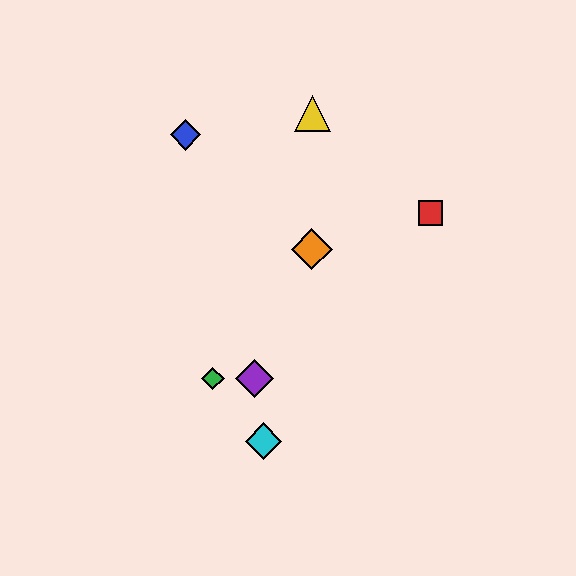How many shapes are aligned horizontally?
2 shapes (the green diamond, the purple diamond) are aligned horizontally.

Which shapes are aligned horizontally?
The green diamond, the purple diamond are aligned horizontally.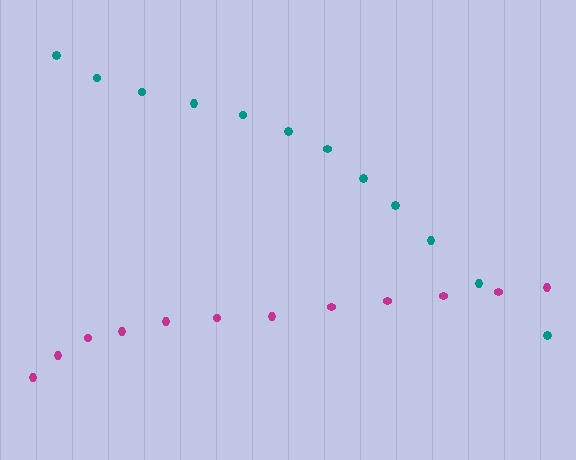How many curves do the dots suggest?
There are 2 distinct paths.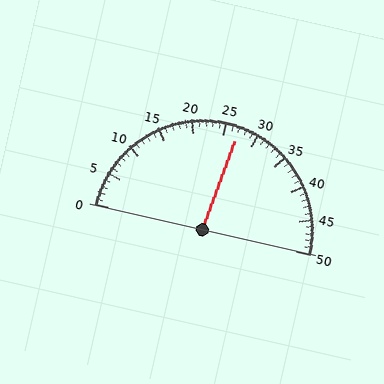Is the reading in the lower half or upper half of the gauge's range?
The reading is in the upper half of the range (0 to 50).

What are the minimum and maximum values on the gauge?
The gauge ranges from 0 to 50.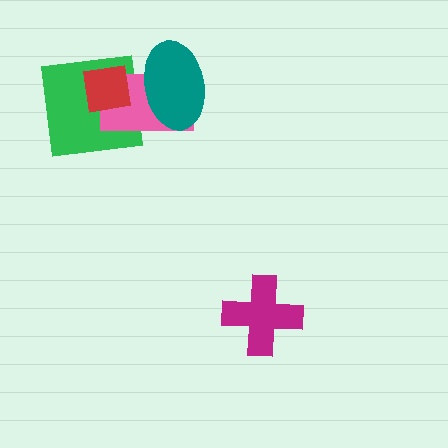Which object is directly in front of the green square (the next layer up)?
The pink rectangle is directly in front of the green square.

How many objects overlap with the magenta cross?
0 objects overlap with the magenta cross.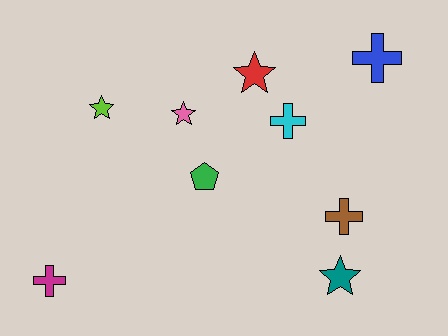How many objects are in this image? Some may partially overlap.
There are 9 objects.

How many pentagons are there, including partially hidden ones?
There is 1 pentagon.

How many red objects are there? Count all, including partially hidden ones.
There is 1 red object.